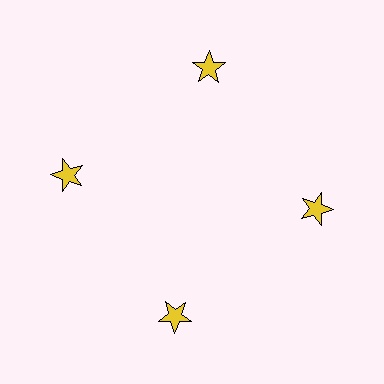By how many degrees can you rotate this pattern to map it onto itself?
The pattern maps onto itself every 90 degrees of rotation.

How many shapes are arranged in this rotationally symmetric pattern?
There are 4 shapes, arranged in 4 groups of 1.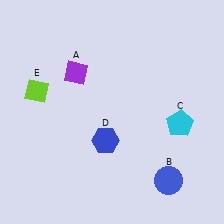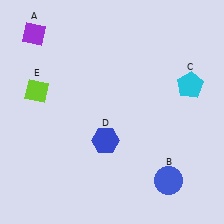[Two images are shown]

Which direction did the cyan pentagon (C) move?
The cyan pentagon (C) moved up.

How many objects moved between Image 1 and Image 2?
2 objects moved between the two images.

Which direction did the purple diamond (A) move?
The purple diamond (A) moved left.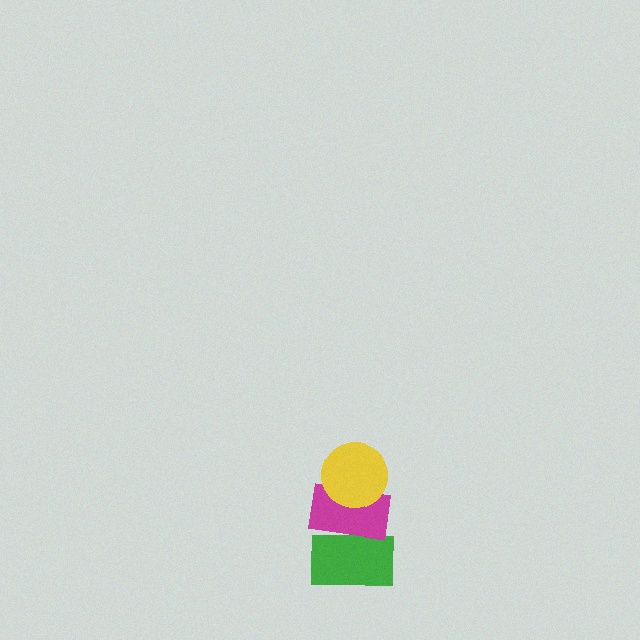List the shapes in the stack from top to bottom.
From top to bottom: the yellow circle, the magenta rectangle, the green rectangle.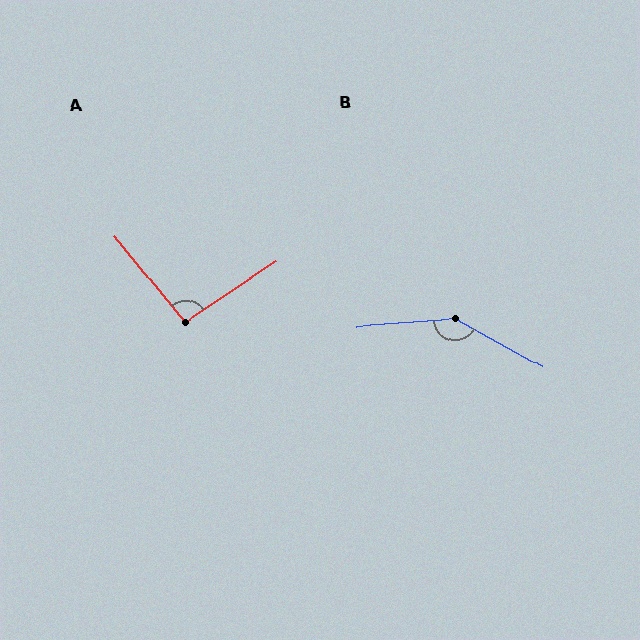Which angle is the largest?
B, at approximately 147 degrees.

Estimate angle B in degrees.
Approximately 147 degrees.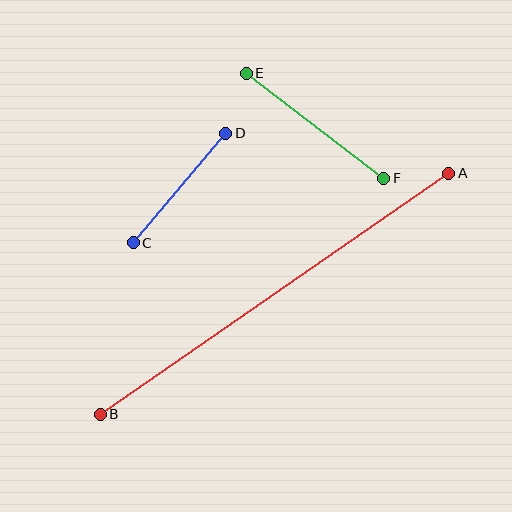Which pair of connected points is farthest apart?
Points A and B are farthest apart.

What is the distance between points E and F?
The distance is approximately 173 pixels.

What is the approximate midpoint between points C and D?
The midpoint is at approximately (180, 188) pixels.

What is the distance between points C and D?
The distance is approximately 144 pixels.